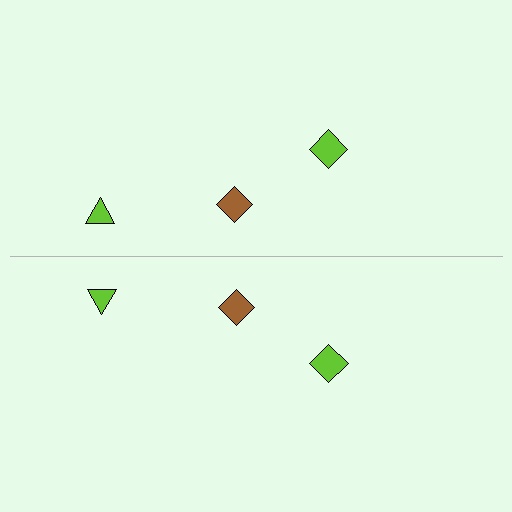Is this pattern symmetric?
Yes, this pattern has bilateral (reflection) symmetry.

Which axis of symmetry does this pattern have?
The pattern has a horizontal axis of symmetry running through the center of the image.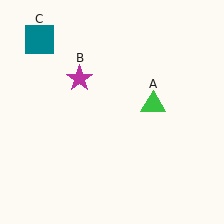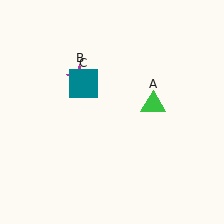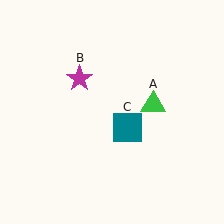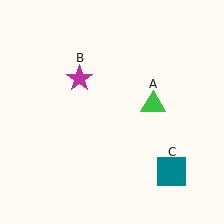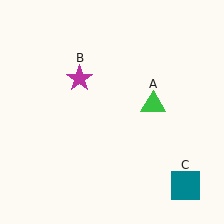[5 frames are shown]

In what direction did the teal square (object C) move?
The teal square (object C) moved down and to the right.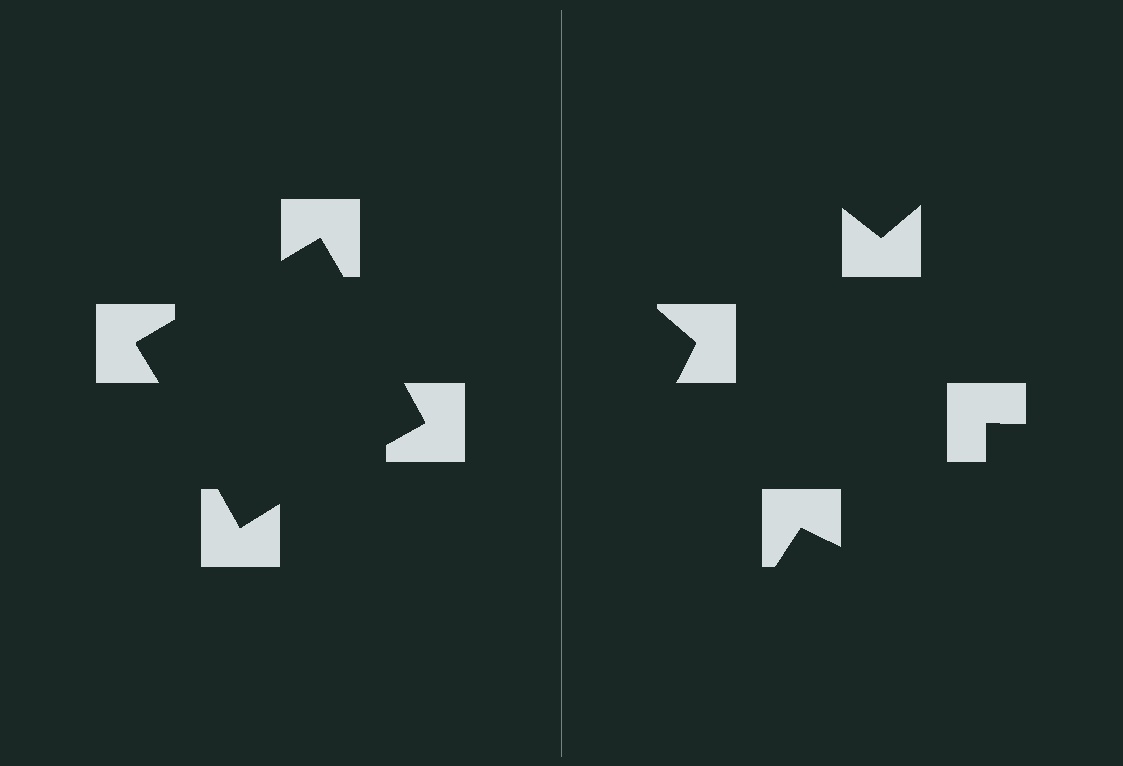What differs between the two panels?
The notched squares are positioned identically on both sides; only the wedge orientations differ. On the left they align to a square; on the right they are misaligned.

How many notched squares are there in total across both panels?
8 — 4 on each side.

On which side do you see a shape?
An illusory square appears on the left side. On the right side the wedge cuts are rotated, so no coherent shape forms.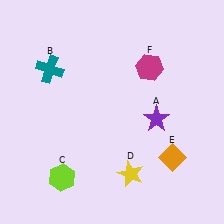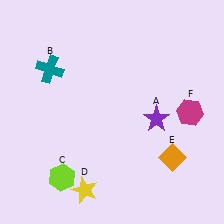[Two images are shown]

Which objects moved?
The objects that moved are: the yellow star (D), the magenta hexagon (F).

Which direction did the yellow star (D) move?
The yellow star (D) moved left.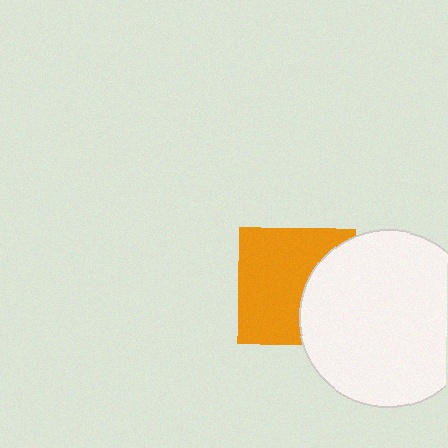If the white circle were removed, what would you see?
You would see the complete orange square.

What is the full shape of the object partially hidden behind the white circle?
The partially hidden object is an orange square.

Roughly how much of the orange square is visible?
About half of it is visible (roughly 65%).